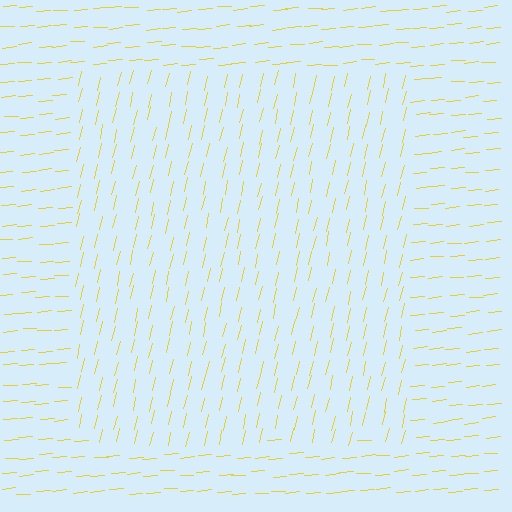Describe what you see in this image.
The image is filled with small yellow line segments. A rectangle region in the image has lines oriented differently from the surrounding lines, creating a visible texture boundary.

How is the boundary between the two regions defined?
The boundary is defined purely by a change in line orientation (approximately 72 degrees difference). All lines are the same color and thickness.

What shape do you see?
I see a rectangle.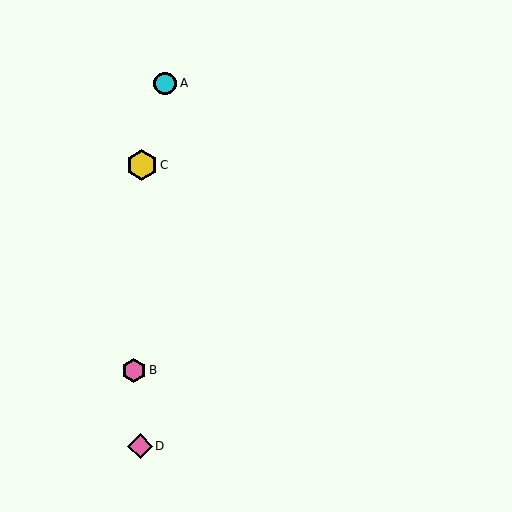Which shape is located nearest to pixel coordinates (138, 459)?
The pink diamond (labeled D) at (140, 446) is nearest to that location.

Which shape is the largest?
The yellow hexagon (labeled C) is the largest.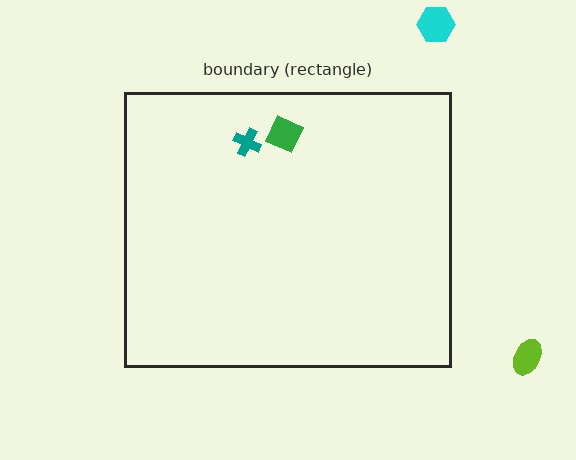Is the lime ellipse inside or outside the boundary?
Outside.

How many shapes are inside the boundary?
2 inside, 2 outside.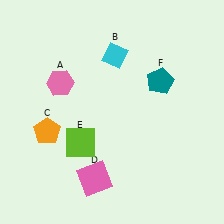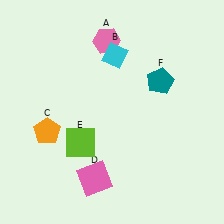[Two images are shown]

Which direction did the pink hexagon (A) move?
The pink hexagon (A) moved right.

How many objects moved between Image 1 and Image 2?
1 object moved between the two images.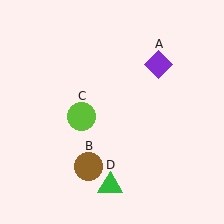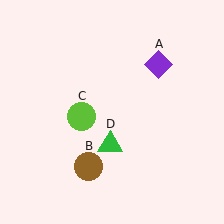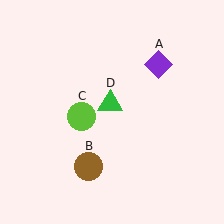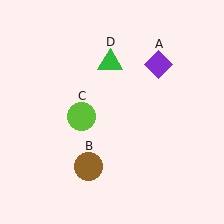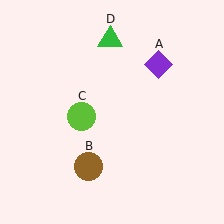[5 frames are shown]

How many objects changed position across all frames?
1 object changed position: green triangle (object D).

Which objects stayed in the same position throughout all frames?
Purple diamond (object A) and brown circle (object B) and lime circle (object C) remained stationary.